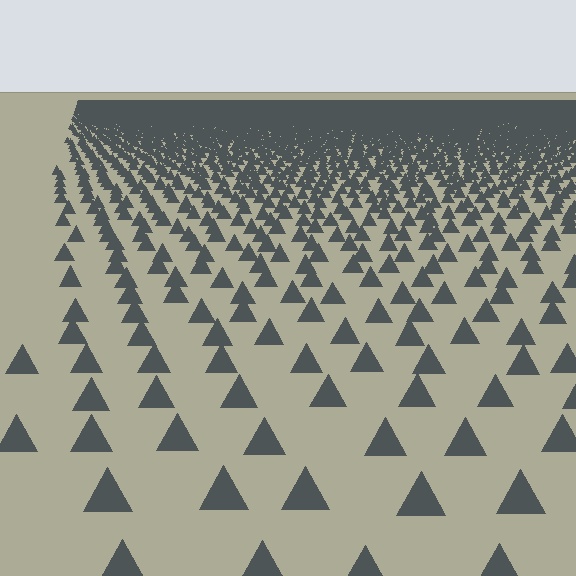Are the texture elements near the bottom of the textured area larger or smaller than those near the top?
Larger. Near the bottom, elements are closer to the viewer and appear at a bigger on-screen size.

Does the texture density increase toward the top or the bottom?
Density increases toward the top.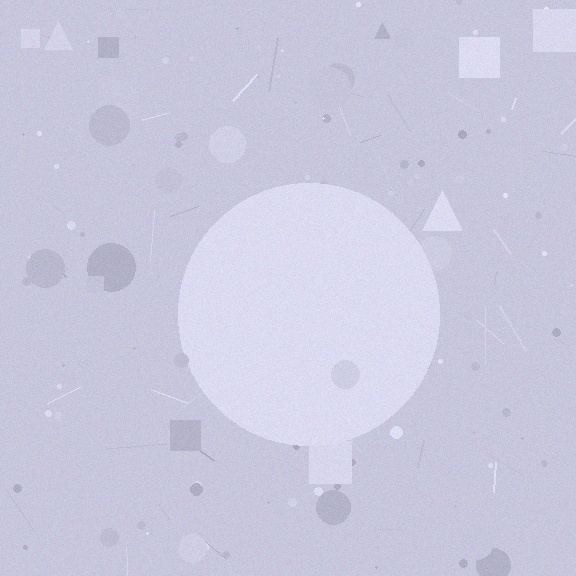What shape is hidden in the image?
A circle is hidden in the image.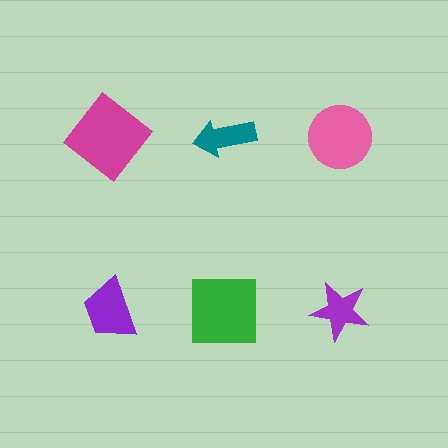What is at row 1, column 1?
A magenta diamond.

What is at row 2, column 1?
A purple trapezoid.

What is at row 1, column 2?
A teal arrow.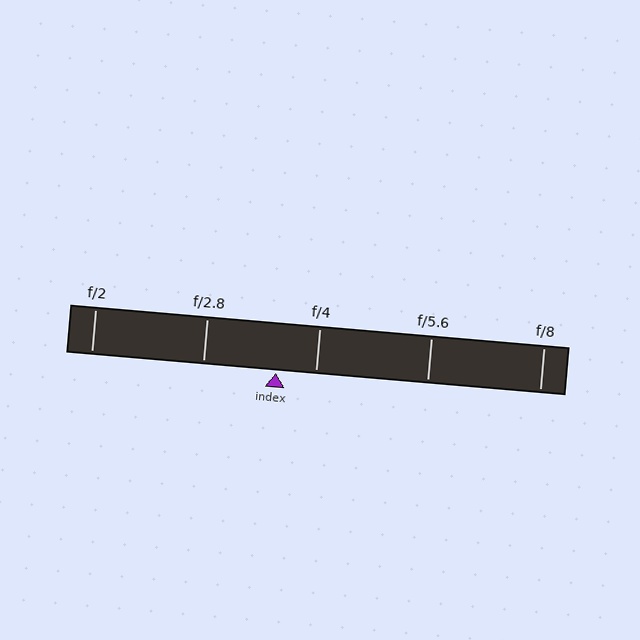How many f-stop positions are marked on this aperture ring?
There are 5 f-stop positions marked.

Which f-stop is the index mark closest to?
The index mark is closest to f/4.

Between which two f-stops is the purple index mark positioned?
The index mark is between f/2.8 and f/4.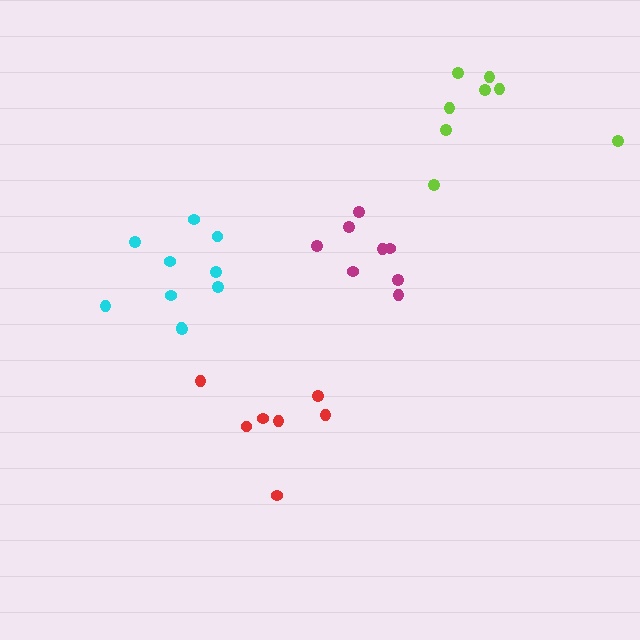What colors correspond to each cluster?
The clusters are colored: lime, red, magenta, cyan.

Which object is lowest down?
The red cluster is bottommost.